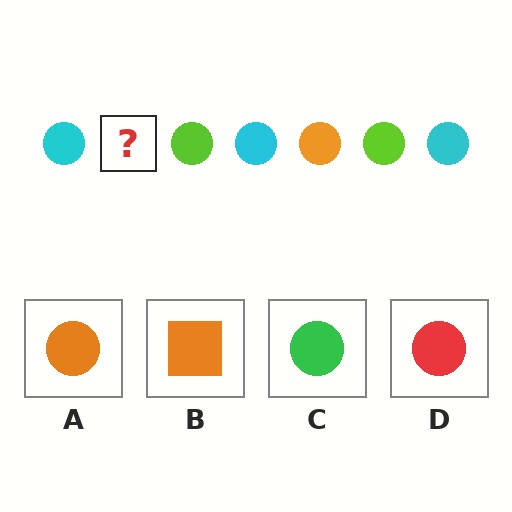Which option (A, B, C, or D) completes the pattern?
A.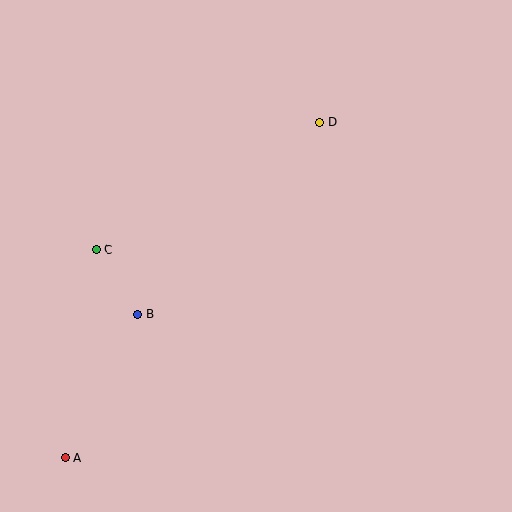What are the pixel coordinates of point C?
Point C is at (96, 250).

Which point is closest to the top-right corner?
Point D is closest to the top-right corner.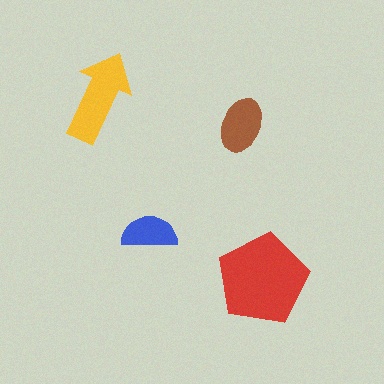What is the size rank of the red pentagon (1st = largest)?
1st.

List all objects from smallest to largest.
The blue semicircle, the brown ellipse, the yellow arrow, the red pentagon.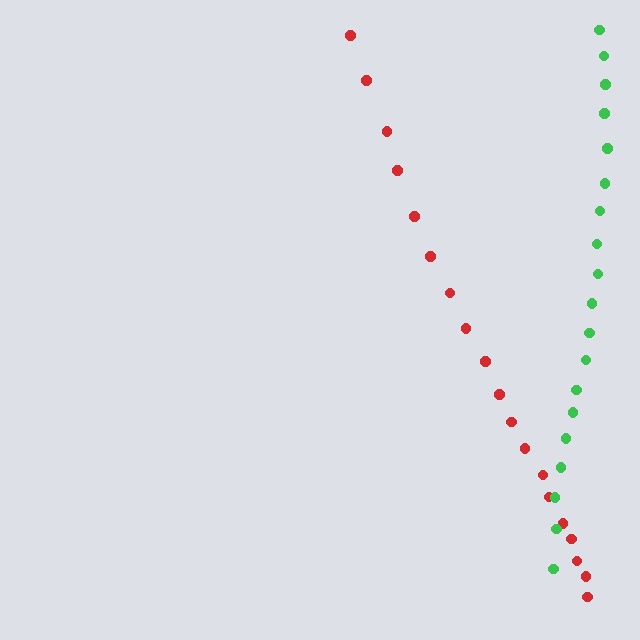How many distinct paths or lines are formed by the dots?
There are 2 distinct paths.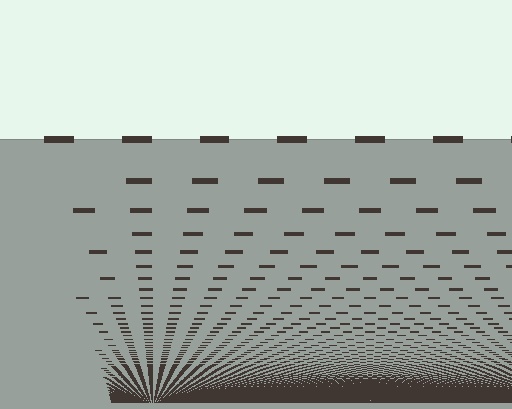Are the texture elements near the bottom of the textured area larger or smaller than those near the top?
Smaller. The gradient is inverted — elements near the bottom are smaller and denser.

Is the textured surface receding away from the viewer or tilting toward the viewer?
The surface appears to tilt toward the viewer. Texture elements get larger and sparser toward the top.